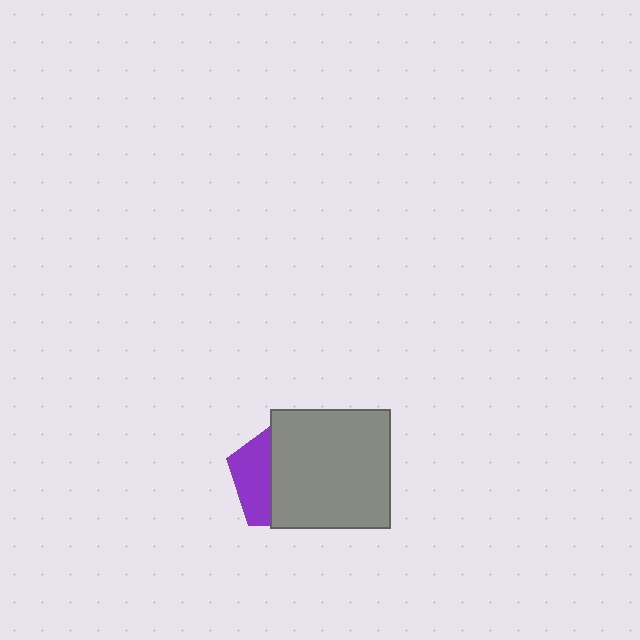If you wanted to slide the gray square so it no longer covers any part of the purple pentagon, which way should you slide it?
Slide it right — that is the most direct way to separate the two shapes.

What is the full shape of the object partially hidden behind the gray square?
The partially hidden object is a purple pentagon.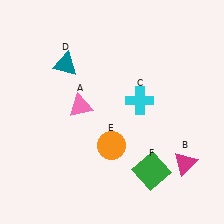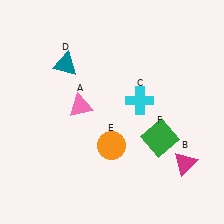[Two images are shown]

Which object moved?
The green square (F) moved up.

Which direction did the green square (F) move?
The green square (F) moved up.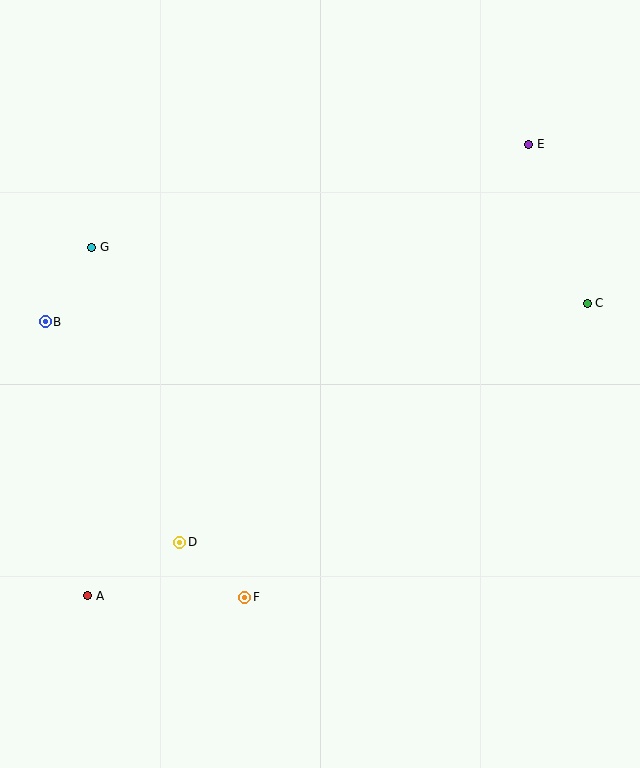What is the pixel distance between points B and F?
The distance between B and F is 340 pixels.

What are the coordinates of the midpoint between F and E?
The midpoint between F and E is at (387, 371).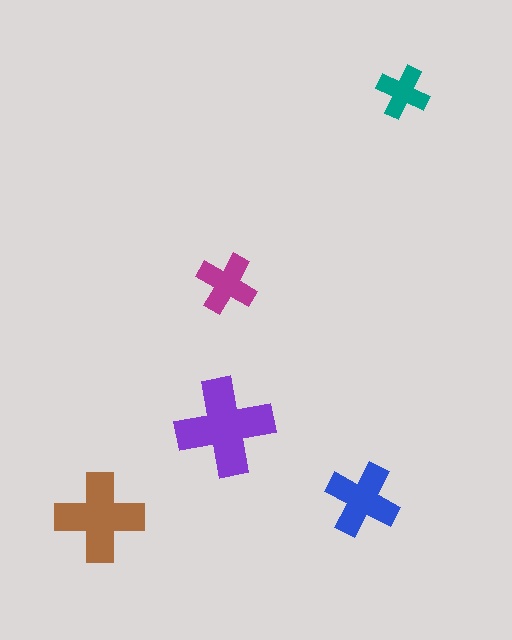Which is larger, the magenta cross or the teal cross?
The magenta one.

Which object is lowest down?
The brown cross is bottommost.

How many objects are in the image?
There are 5 objects in the image.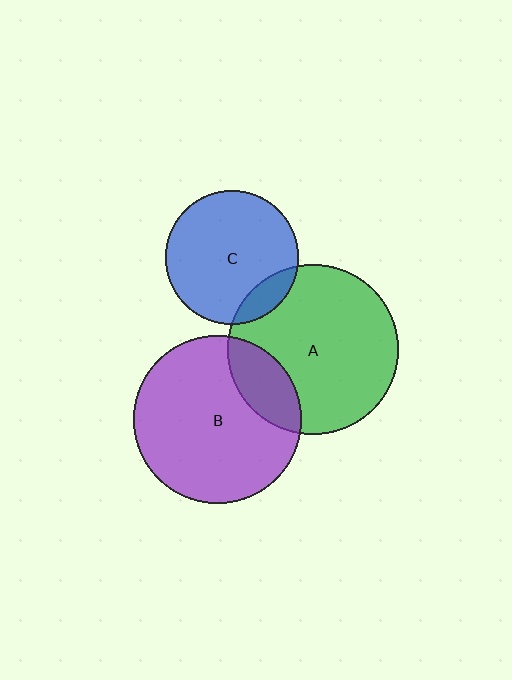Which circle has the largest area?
Circle A (green).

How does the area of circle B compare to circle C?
Approximately 1.6 times.